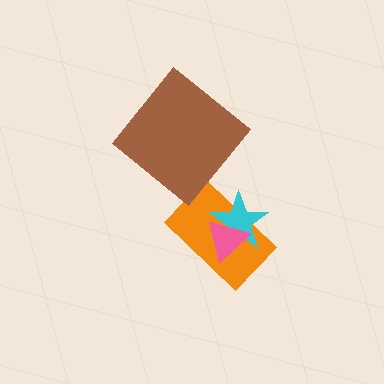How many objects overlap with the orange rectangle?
2 objects overlap with the orange rectangle.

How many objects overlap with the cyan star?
2 objects overlap with the cyan star.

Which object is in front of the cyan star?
The pink triangle is in front of the cyan star.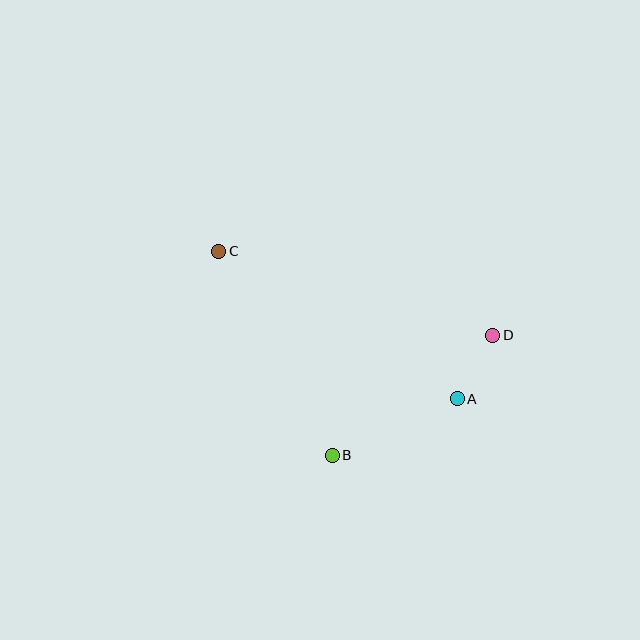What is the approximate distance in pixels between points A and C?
The distance between A and C is approximately 281 pixels.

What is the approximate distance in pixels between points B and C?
The distance between B and C is approximately 233 pixels.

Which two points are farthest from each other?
Points C and D are farthest from each other.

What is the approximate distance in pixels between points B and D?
The distance between B and D is approximately 200 pixels.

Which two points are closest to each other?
Points A and D are closest to each other.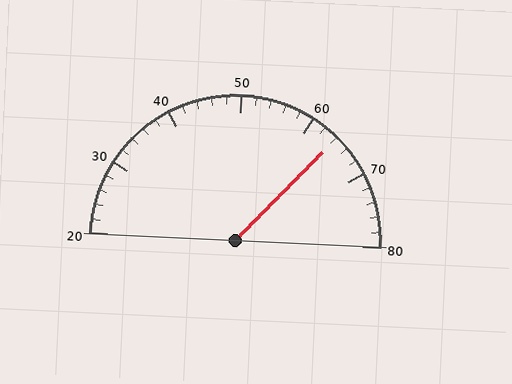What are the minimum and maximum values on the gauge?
The gauge ranges from 20 to 80.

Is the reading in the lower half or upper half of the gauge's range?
The reading is in the upper half of the range (20 to 80).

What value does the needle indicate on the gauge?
The needle indicates approximately 64.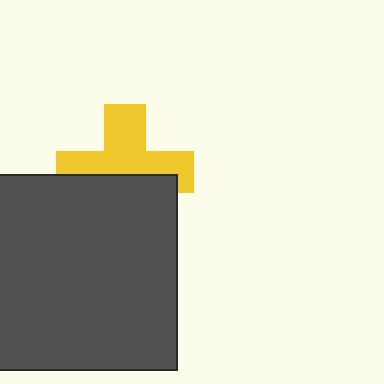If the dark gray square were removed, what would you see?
You would see the complete yellow cross.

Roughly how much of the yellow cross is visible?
About half of it is visible (roughly 55%).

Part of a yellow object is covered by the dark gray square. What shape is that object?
It is a cross.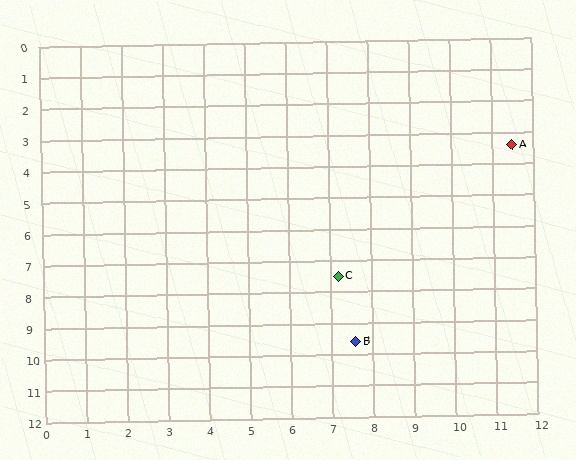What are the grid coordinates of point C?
Point C is at approximately (7.2, 7.5).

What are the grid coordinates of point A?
Point A is at approximately (11.5, 3.4).